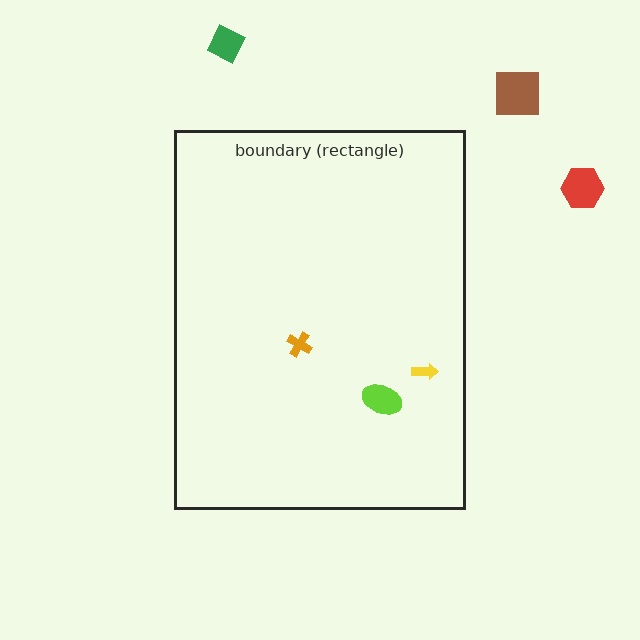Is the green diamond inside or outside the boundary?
Outside.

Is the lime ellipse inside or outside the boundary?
Inside.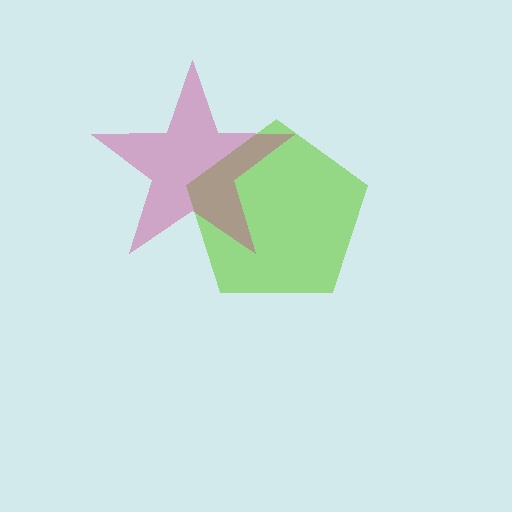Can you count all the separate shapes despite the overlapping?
Yes, there are 2 separate shapes.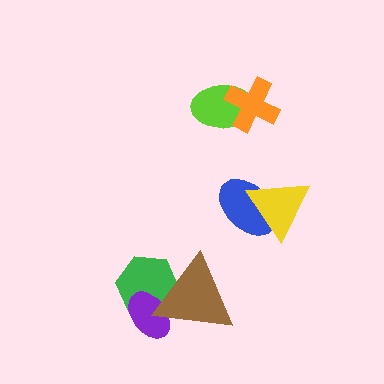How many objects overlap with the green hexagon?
2 objects overlap with the green hexagon.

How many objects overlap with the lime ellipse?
1 object overlaps with the lime ellipse.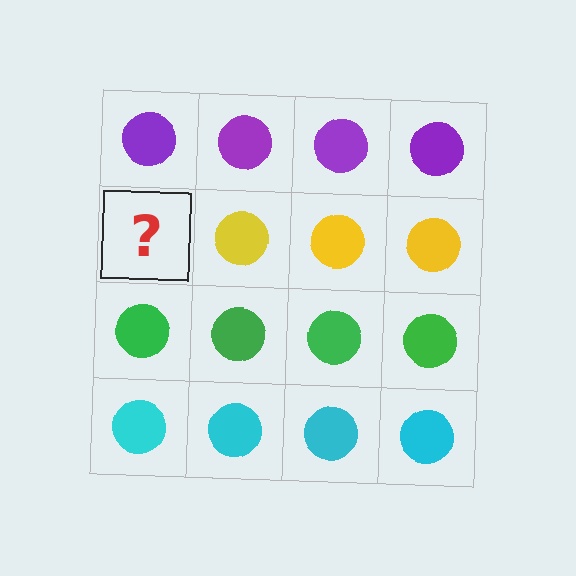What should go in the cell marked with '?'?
The missing cell should contain a yellow circle.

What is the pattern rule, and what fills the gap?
The rule is that each row has a consistent color. The gap should be filled with a yellow circle.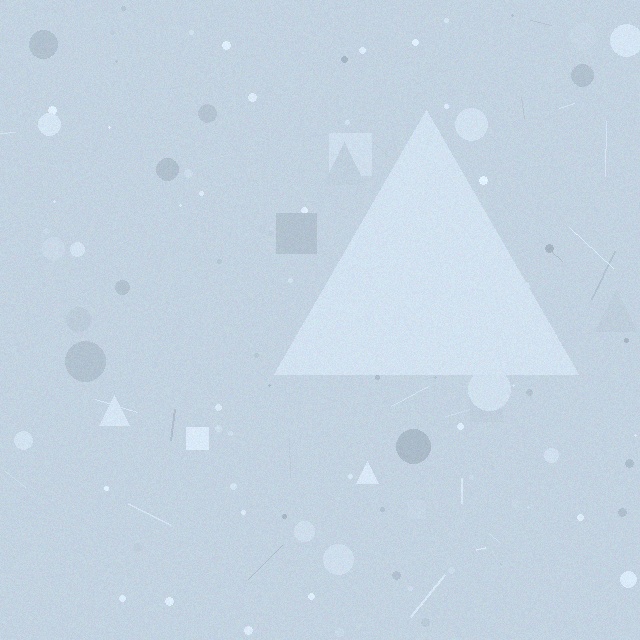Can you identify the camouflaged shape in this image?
The camouflaged shape is a triangle.